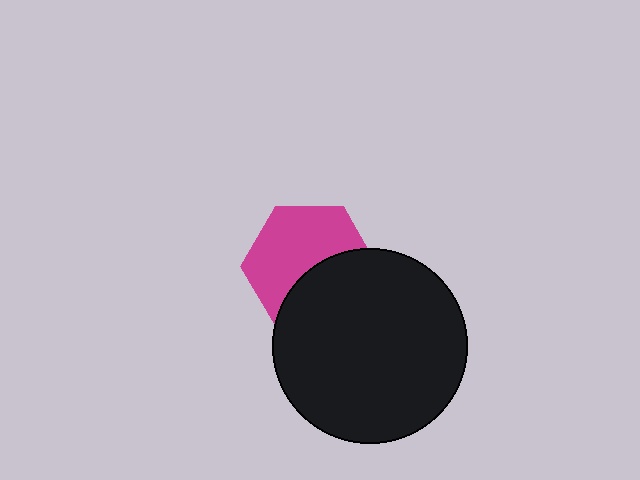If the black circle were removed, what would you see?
You would see the complete magenta hexagon.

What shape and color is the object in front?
The object in front is a black circle.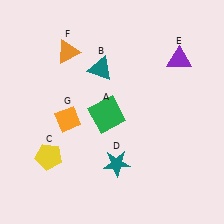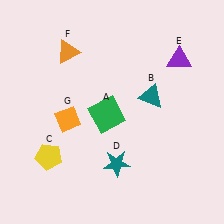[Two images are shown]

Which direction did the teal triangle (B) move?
The teal triangle (B) moved right.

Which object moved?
The teal triangle (B) moved right.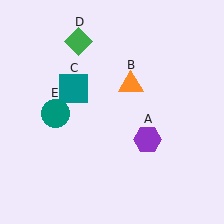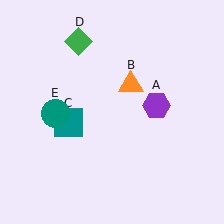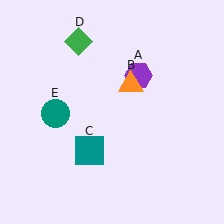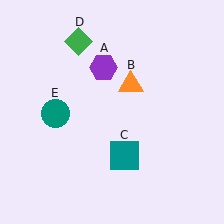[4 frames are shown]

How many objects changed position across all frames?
2 objects changed position: purple hexagon (object A), teal square (object C).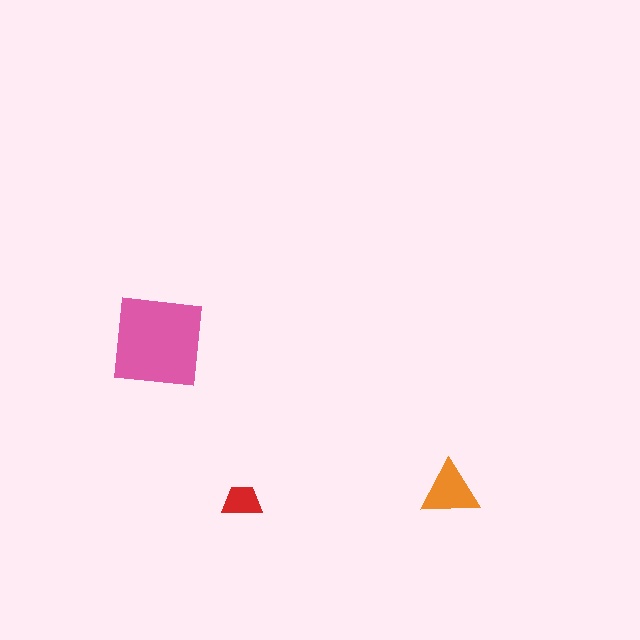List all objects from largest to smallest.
The pink square, the orange triangle, the red trapezoid.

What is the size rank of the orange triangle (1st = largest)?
2nd.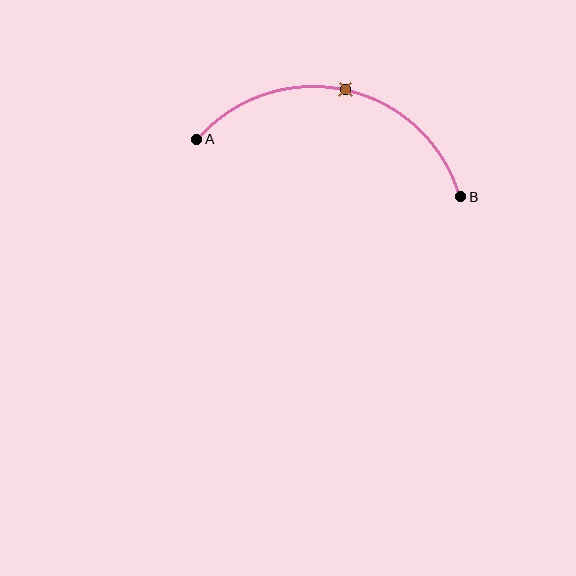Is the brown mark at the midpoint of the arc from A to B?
Yes. The brown mark lies on the arc at equal arc-length from both A and B — it is the arc midpoint.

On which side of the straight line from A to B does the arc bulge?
The arc bulges above the straight line connecting A and B.